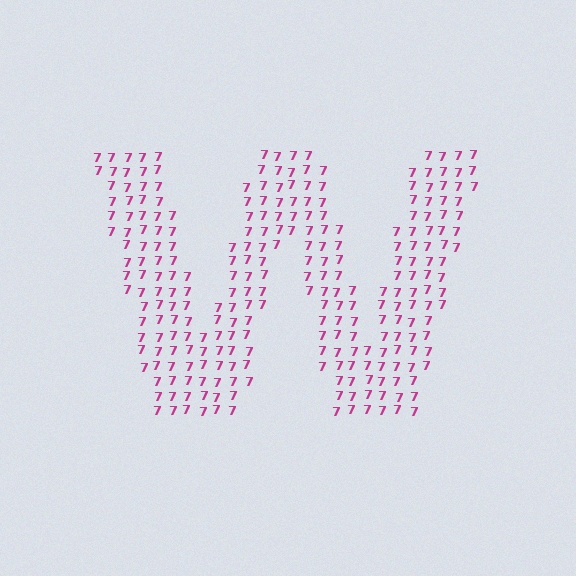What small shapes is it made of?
It is made of small digit 7's.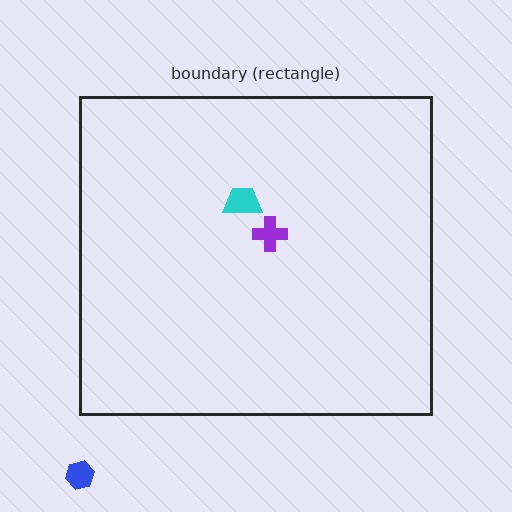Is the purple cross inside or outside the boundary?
Inside.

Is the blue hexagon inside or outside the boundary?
Outside.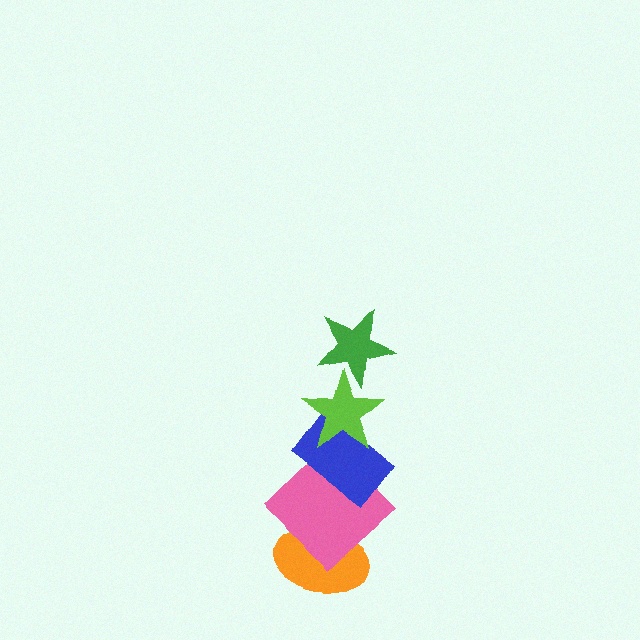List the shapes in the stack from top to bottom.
From top to bottom: the green star, the lime star, the blue rectangle, the pink diamond, the orange ellipse.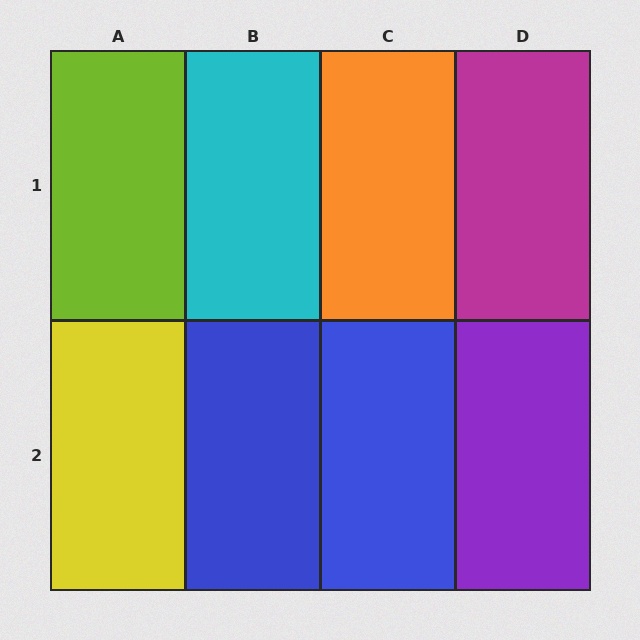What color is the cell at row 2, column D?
Purple.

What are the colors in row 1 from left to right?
Lime, cyan, orange, magenta.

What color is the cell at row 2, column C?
Blue.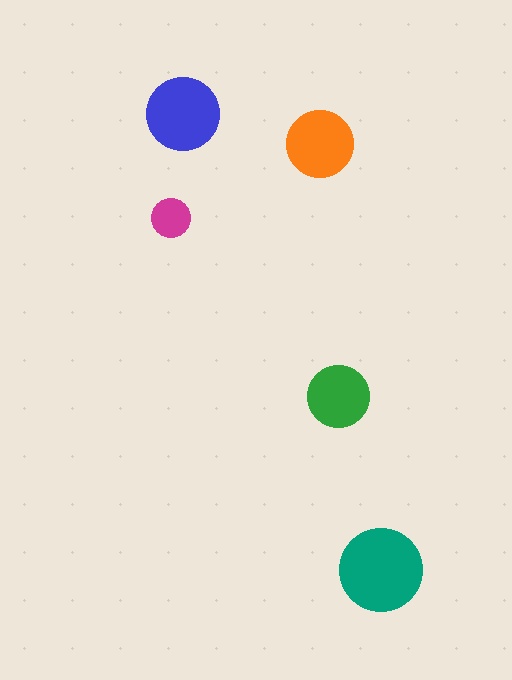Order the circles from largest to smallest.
the teal one, the blue one, the orange one, the green one, the magenta one.